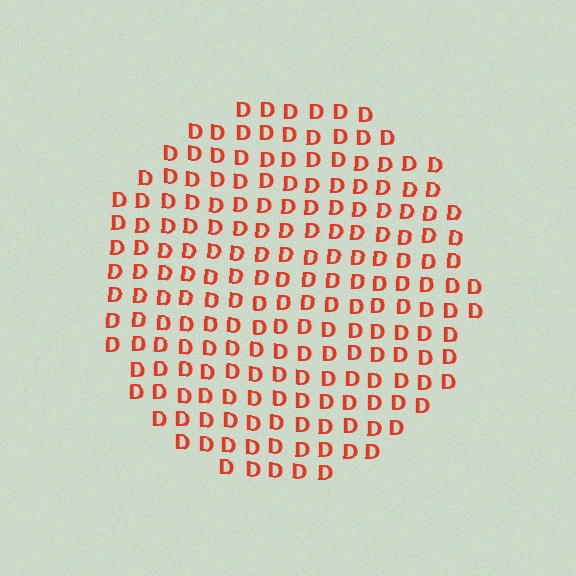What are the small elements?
The small elements are letter D's.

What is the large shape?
The large shape is a circle.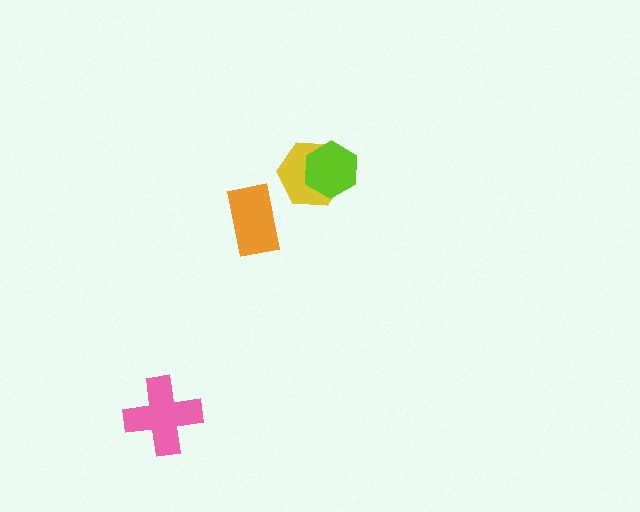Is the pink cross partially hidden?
No, no other shape covers it.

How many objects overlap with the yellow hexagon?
1 object overlaps with the yellow hexagon.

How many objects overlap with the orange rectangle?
0 objects overlap with the orange rectangle.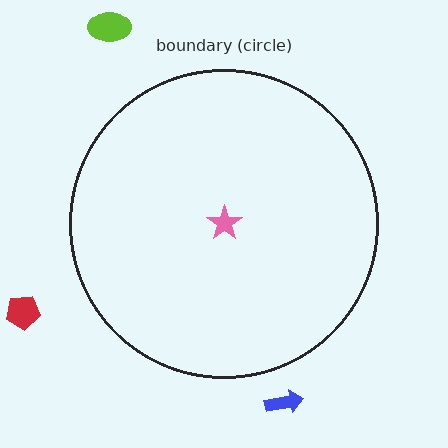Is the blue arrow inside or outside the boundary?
Outside.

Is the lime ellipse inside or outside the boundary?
Outside.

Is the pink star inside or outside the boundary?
Inside.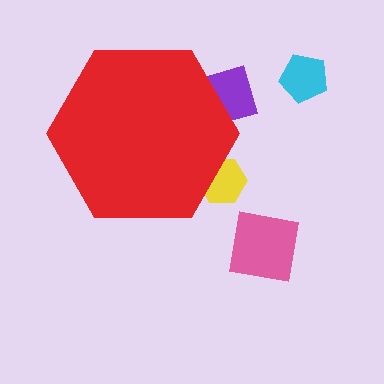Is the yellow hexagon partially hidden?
Yes, the yellow hexagon is partially hidden behind the red hexagon.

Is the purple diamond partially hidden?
Yes, the purple diamond is partially hidden behind the red hexagon.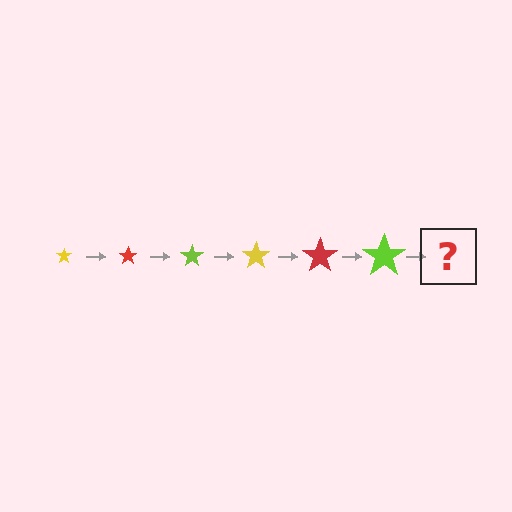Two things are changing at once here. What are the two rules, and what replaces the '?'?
The two rules are that the star grows larger each step and the color cycles through yellow, red, and lime. The '?' should be a yellow star, larger than the previous one.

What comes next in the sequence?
The next element should be a yellow star, larger than the previous one.